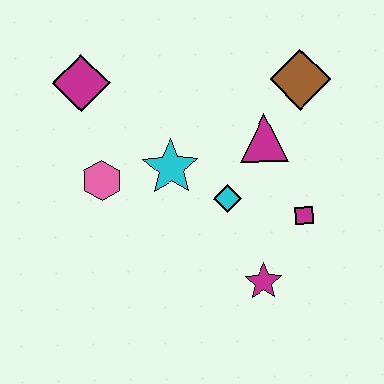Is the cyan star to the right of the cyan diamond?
No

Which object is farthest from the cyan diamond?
The magenta diamond is farthest from the cyan diamond.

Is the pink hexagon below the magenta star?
No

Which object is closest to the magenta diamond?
The pink hexagon is closest to the magenta diamond.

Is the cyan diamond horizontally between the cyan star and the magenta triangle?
Yes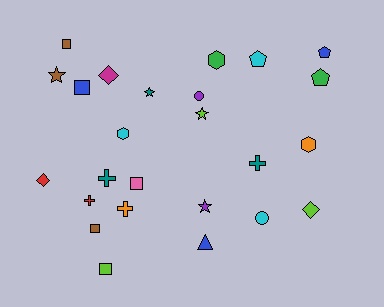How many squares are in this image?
There are 5 squares.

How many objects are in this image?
There are 25 objects.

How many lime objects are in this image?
There are 3 lime objects.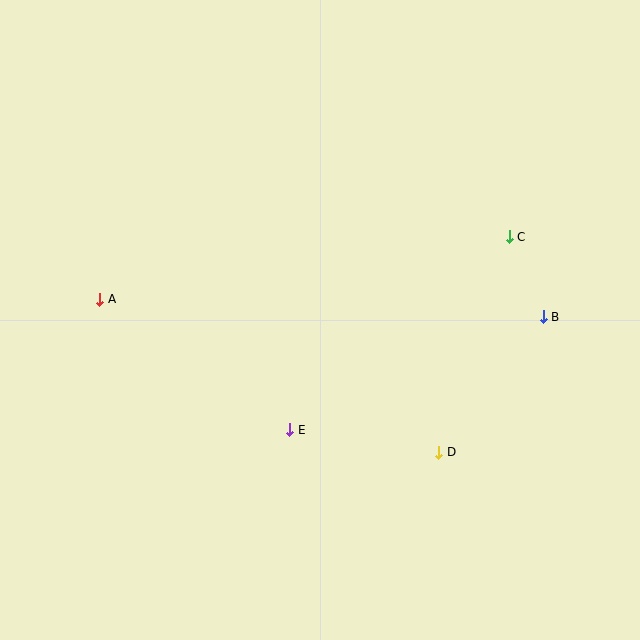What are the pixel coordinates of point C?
Point C is at (509, 237).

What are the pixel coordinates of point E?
Point E is at (290, 430).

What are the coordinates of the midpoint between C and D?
The midpoint between C and D is at (474, 345).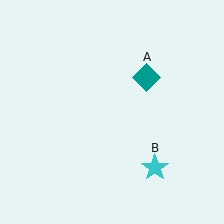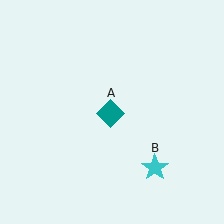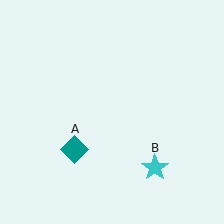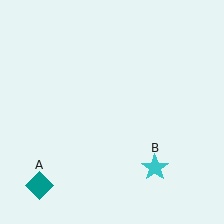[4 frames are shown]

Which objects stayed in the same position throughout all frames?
Cyan star (object B) remained stationary.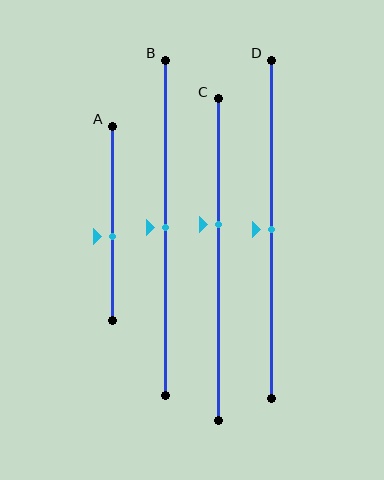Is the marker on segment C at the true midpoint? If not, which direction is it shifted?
No, the marker on segment C is shifted upward by about 11% of the segment length.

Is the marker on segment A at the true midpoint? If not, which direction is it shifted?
No, the marker on segment A is shifted downward by about 7% of the segment length.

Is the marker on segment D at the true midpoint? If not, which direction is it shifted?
Yes, the marker on segment D is at the true midpoint.